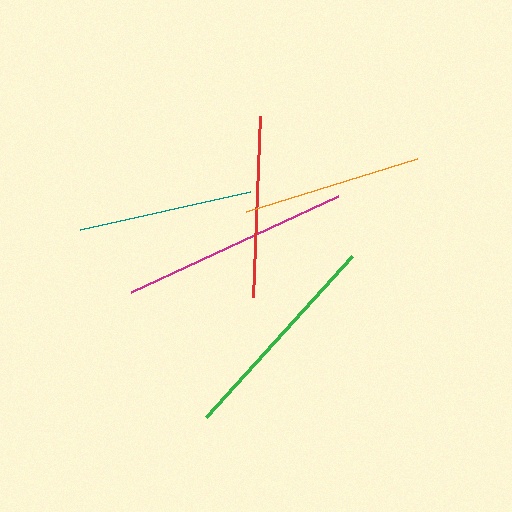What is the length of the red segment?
The red segment is approximately 182 pixels long.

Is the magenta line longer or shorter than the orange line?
The magenta line is longer than the orange line.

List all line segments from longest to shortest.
From longest to shortest: magenta, green, red, orange, teal.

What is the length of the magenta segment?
The magenta segment is approximately 228 pixels long.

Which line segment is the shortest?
The teal line is the shortest at approximately 175 pixels.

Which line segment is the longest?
The magenta line is the longest at approximately 228 pixels.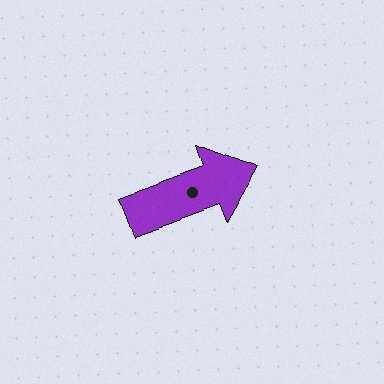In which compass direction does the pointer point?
East.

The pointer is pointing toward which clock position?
Roughly 2 o'clock.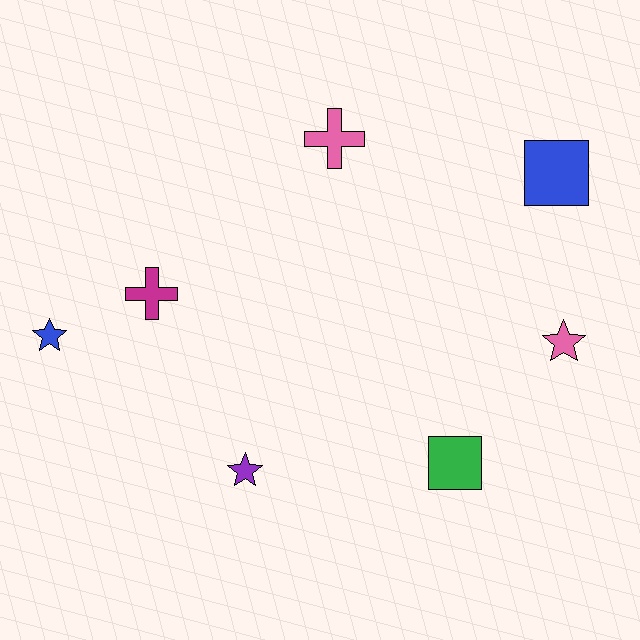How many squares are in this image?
There are 2 squares.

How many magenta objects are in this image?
There is 1 magenta object.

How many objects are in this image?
There are 7 objects.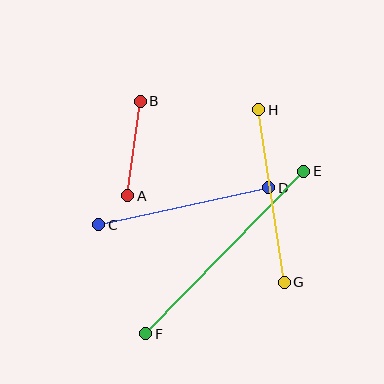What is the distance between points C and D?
The distance is approximately 174 pixels.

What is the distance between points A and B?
The distance is approximately 96 pixels.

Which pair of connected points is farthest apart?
Points E and F are farthest apart.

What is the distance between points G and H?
The distance is approximately 174 pixels.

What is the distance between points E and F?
The distance is approximately 226 pixels.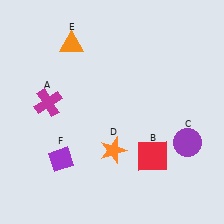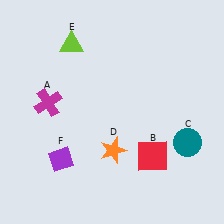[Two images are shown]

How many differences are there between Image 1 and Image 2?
There are 2 differences between the two images.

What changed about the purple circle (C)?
In Image 1, C is purple. In Image 2, it changed to teal.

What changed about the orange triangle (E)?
In Image 1, E is orange. In Image 2, it changed to lime.